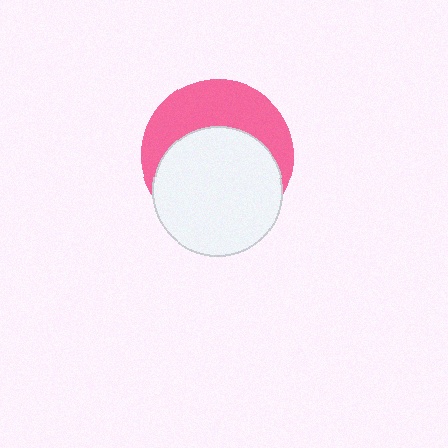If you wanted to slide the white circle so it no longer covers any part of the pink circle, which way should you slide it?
Slide it down — that is the most direct way to separate the two shapes.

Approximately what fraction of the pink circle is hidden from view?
Roughly 58% of the pink circle is hidden behind the white circle.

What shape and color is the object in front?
The object in front is a white circle.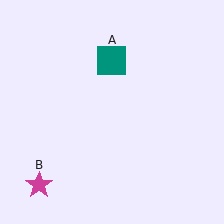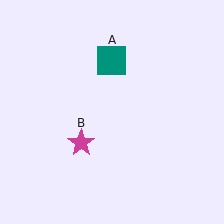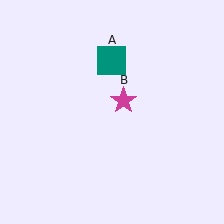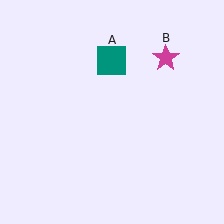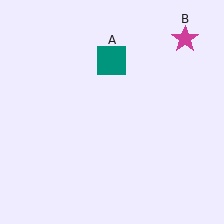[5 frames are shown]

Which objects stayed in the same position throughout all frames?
Teal square (object A) remained stationary.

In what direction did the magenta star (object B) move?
The magenta star (object B) moved up and to the right.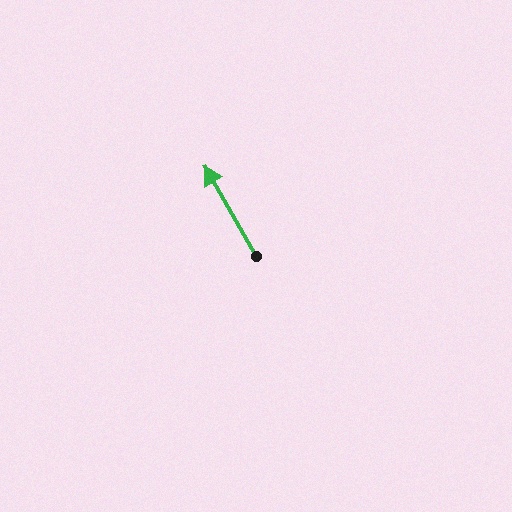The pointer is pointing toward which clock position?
Roughly 11 o'clock.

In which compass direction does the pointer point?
Northwest.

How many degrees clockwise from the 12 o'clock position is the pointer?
Approximately 330 degrees.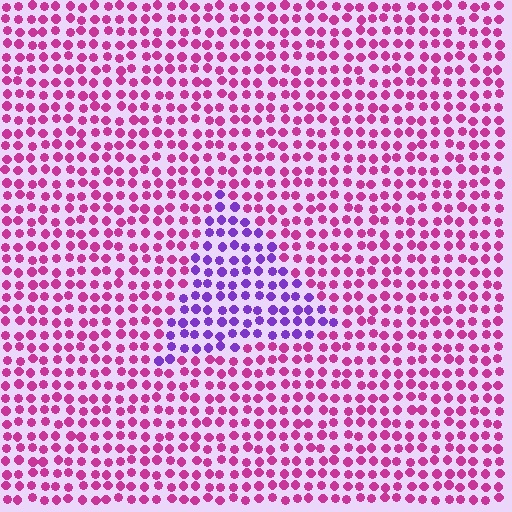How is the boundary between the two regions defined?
The boundary is defined purely by a slight shift in hue (about 50 degrees). Spacing, size, and orientation are identical on both sides.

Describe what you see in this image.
The image is filled with small magenta elements in a uniform arrangement. A triangle-shaped region is visible where the elements are tinted to a slightly different hue, forming a subtle color boundary.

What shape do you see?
I see a triangle.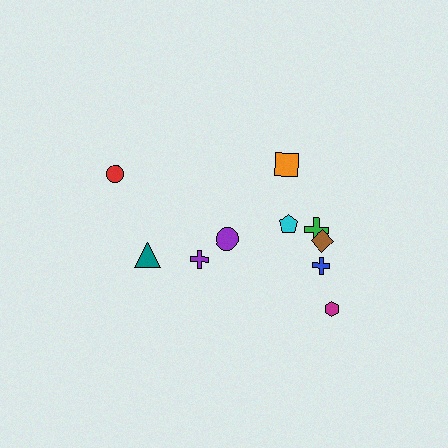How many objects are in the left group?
There are 4 objects.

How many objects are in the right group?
There are 6 objects.